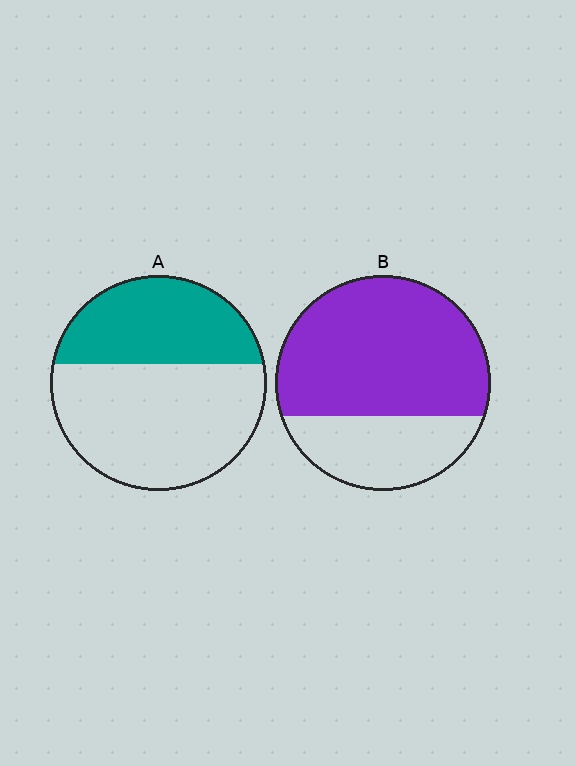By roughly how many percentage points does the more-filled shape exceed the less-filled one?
By roughly 30 percentage points (B over A).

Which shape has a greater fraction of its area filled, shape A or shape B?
Shape B.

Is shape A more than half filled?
No.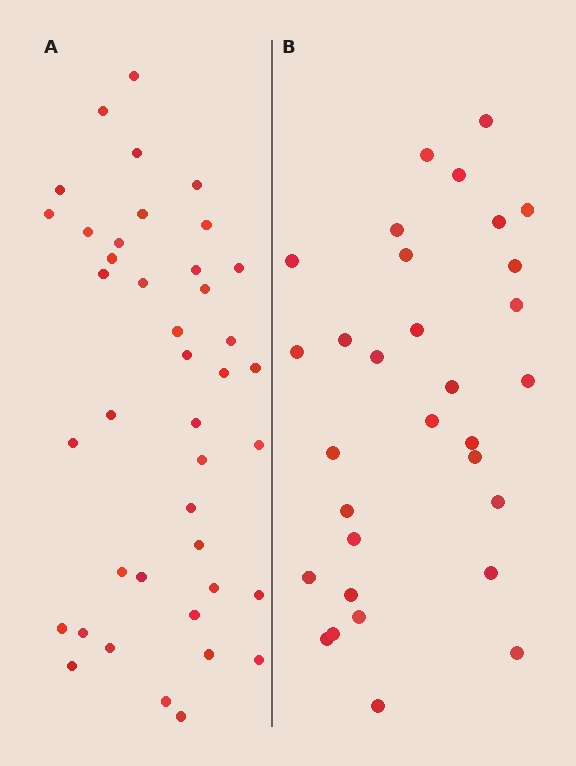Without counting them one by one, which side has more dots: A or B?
Region A (the left region) has more dots.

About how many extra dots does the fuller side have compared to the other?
Region A has roughly 10 or so more dots than region B.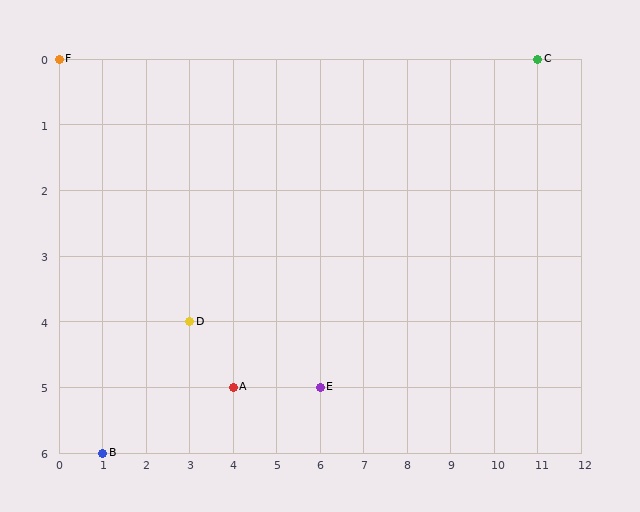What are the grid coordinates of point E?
Point E is at grid coordinates (6, 5).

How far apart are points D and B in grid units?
Points D and B are 2 columns and 2 rows apart (about 2.8 grid units diagonally).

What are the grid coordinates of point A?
Point A is at grid coordinates (4, 5).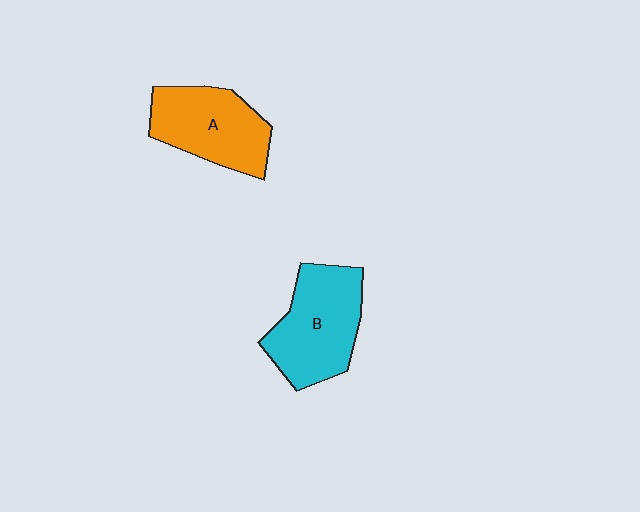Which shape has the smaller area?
Shape A (orange).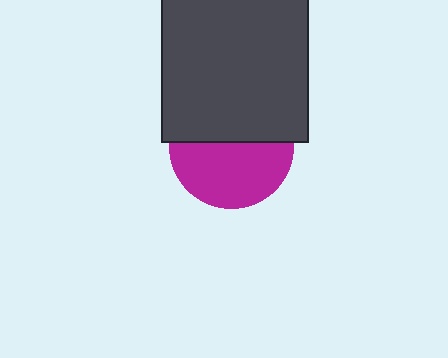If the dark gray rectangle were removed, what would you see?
You would see the complete magenta circle.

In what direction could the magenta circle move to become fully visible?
The magenta circle could move down. That would shift it out from behind the dark gray rectangle entirely.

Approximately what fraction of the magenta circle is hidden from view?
Roughly 47% of the magenta circle is hidden behind the dark gray rectangle.